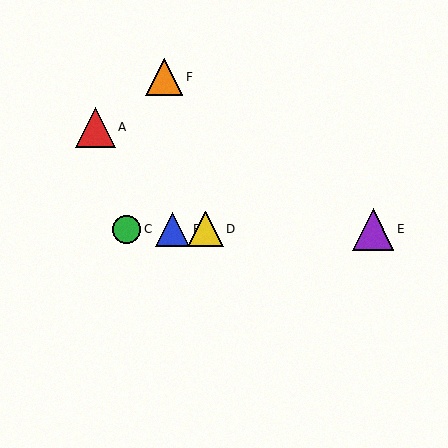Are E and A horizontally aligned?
No, E is at y≈229 and A is at y≈127.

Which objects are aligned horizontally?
Objects B, C, D, E are aligned horizontally.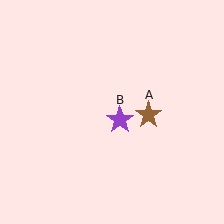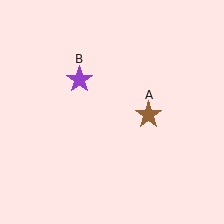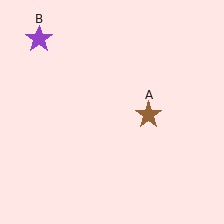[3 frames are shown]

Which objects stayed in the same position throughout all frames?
Brown star (object A) remained stationary.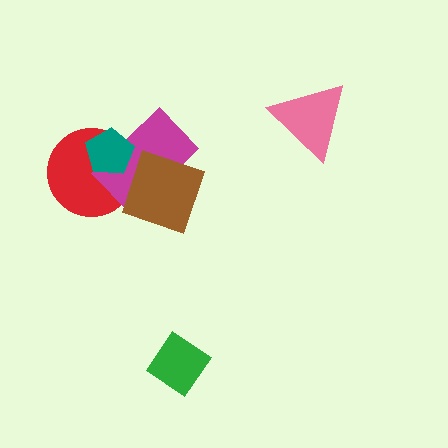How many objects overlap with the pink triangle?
0 objects overlap with the pink triangle.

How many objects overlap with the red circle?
3 objects overlap with the red circle.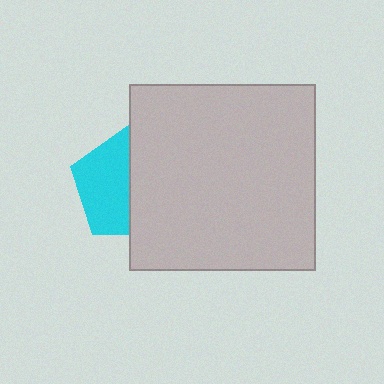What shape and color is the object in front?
The object in front is a light gray square.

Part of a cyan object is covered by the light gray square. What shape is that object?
It is a pentagon.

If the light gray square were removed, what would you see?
You would see the complete cyan pentagon.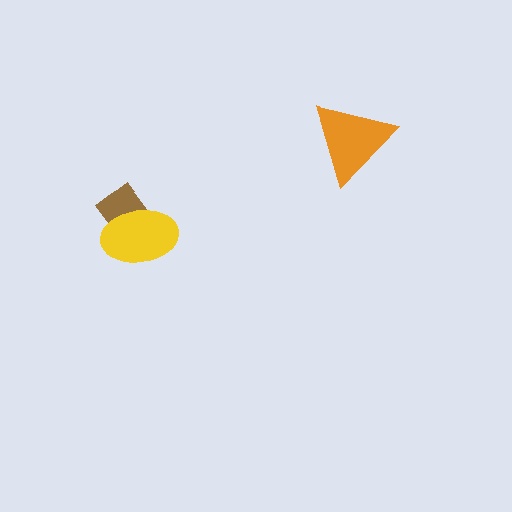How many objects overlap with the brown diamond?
1 object overlaps with the brown diamond.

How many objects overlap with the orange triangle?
0 objects overlap with the orange triangle.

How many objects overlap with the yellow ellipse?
1 object overlaps with the yellow ellipse.